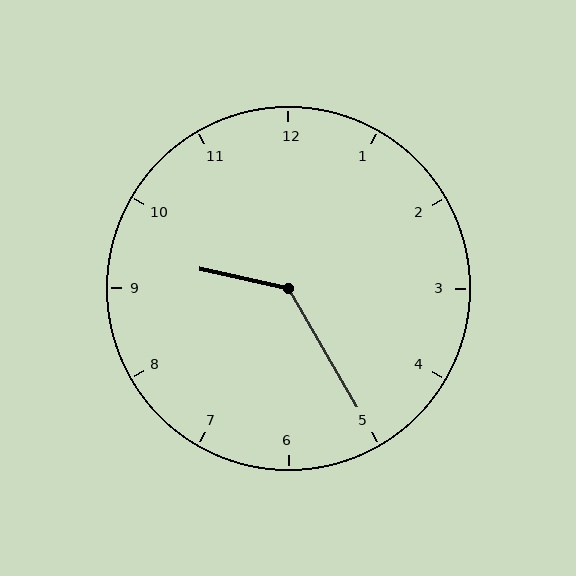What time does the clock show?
9:25.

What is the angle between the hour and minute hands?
Approximately 132 degrees.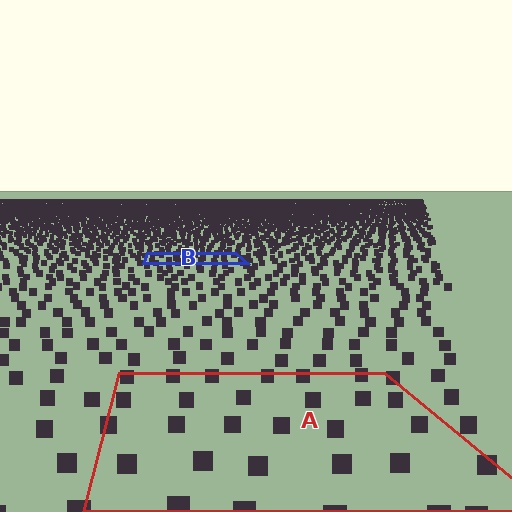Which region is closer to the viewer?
Region A is closer. The texture elements there are larger and more spread out.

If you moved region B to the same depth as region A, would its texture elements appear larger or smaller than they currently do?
They would appear larger. At a closer depth, the same texture elements are projected at a bigger on-screen size.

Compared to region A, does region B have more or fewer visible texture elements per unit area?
Region B has more texture elements per unit area — they are packed more densely because it is farther away.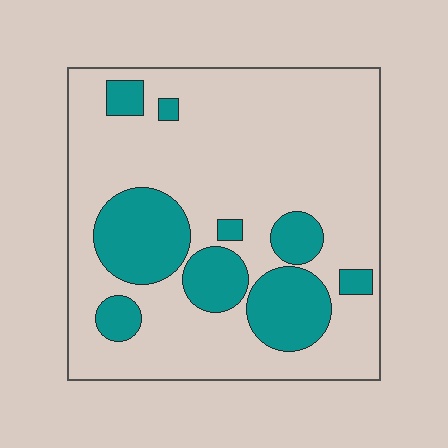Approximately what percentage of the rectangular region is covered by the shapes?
Approximately 25%.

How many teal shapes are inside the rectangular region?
9.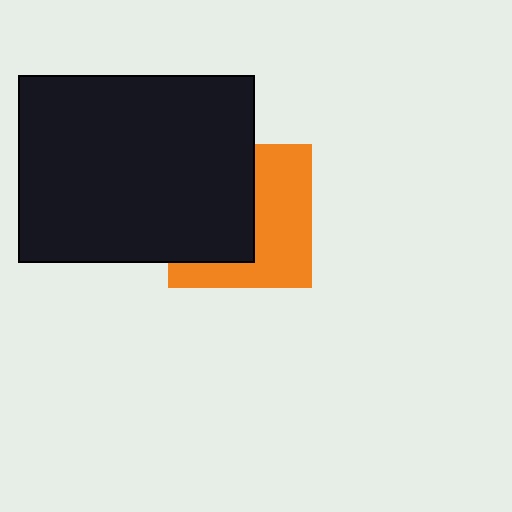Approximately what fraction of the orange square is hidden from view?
Roughly 51% of the orange square is hidden behind the black rectangle.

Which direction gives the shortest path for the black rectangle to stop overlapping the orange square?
Moving left gives the shortest separation.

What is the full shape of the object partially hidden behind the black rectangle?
The partially hidden object is an orange square.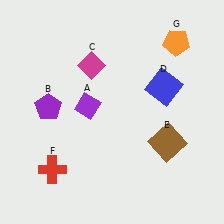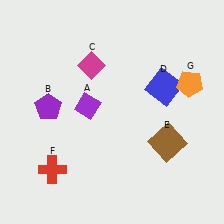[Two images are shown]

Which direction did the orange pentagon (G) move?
The orange pentagon (G) moved down.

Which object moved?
The orange pentagon (G) moved down.